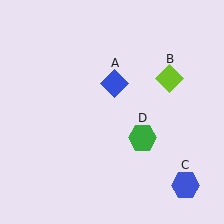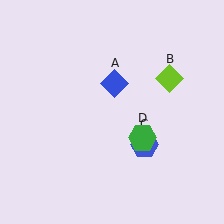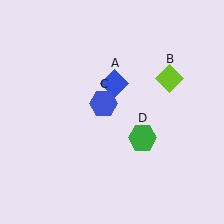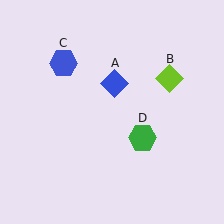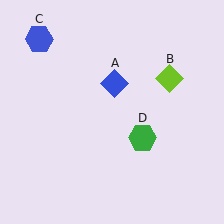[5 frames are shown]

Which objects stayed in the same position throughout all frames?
Blue diamond (object A) and lime diamond (object B) and green hexagon (object D) remained stationary.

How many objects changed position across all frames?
1 object changed position: blue hexagon (object C).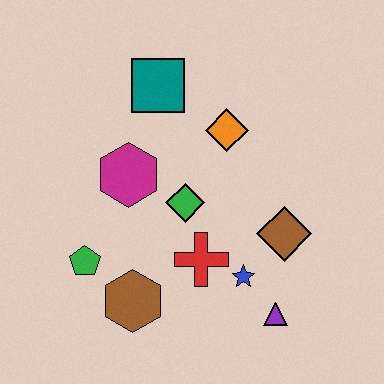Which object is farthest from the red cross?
The teal square is farthest from the red cross.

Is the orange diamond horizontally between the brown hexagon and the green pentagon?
No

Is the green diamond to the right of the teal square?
Yes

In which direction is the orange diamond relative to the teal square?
The orange diamond is to the right of the teal square.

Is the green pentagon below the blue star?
No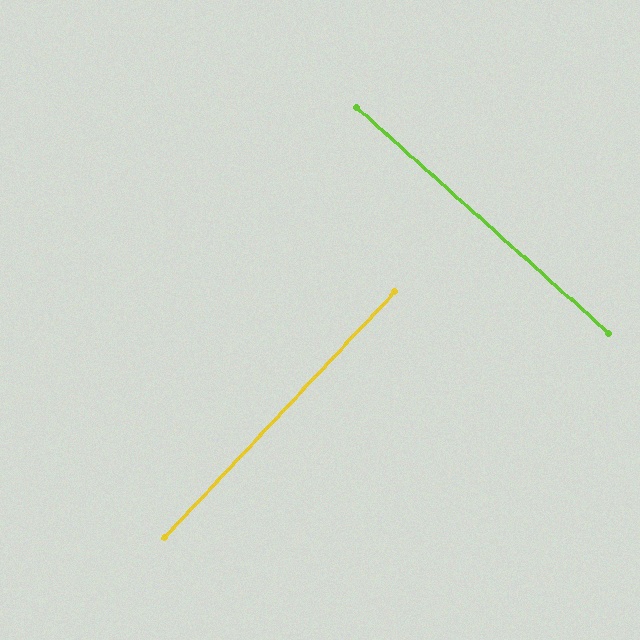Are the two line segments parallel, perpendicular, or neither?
Perpendicular — they meet at approximately 88°.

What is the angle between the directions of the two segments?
Approximately 88 degrees.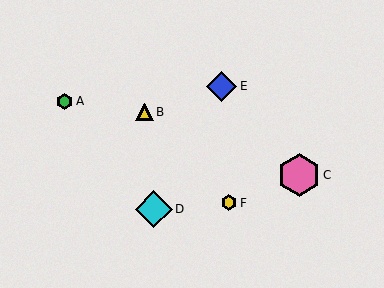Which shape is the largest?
The pink hexagon (labeled C) is the largest.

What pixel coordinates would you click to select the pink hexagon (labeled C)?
Click at (299, 175) to select the pink hexagon C.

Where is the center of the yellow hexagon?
The center of the yellow hexagon is at (229, 203).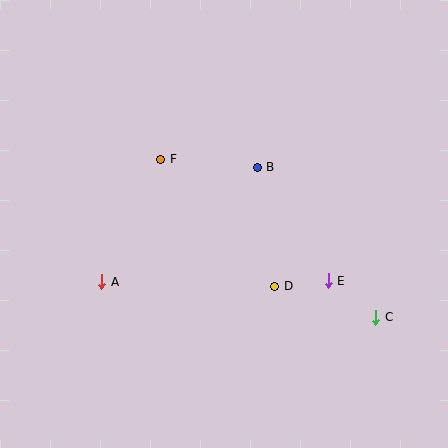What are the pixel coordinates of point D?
Point D is at (275, 286).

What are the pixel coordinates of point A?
Point A is at (102, 282).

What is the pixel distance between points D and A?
The distance between D and A is 173 pixels.